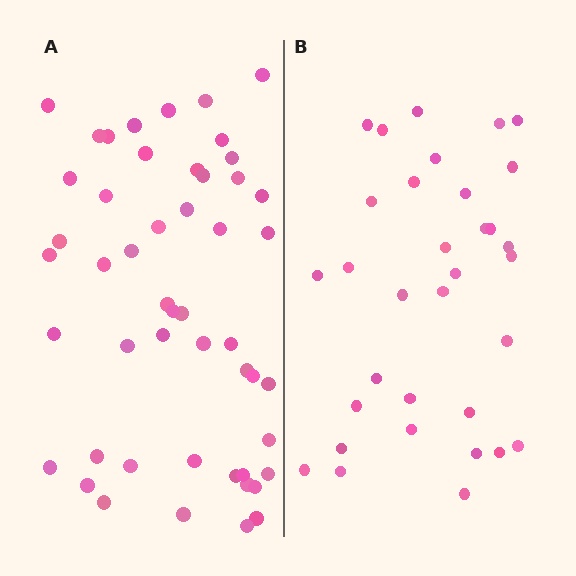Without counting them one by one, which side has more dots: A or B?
Region A (the left region) has more dots.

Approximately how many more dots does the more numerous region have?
Region A has approximately 15 more dots than region B.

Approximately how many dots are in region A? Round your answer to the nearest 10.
About 50 dots.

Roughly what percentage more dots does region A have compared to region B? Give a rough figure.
About 50% more.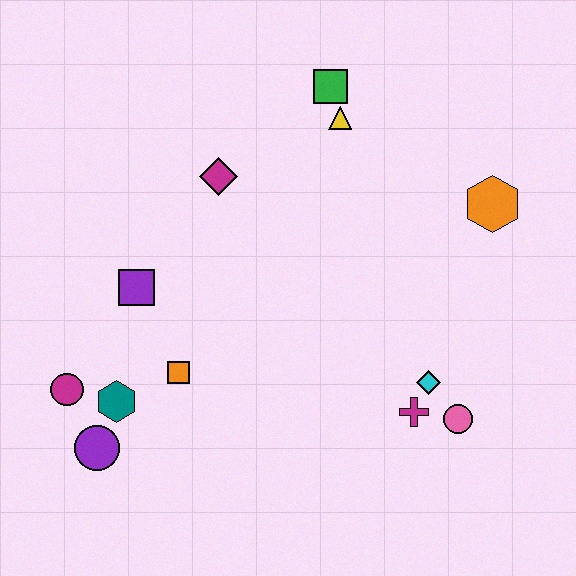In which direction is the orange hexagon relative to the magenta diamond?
The orange hexagon is to the right of the magenta diamond.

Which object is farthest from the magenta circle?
The orange hexagon is farthest from the magenta circle.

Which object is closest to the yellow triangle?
The green square is closest to the yellow triangle.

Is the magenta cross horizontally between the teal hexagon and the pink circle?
Yes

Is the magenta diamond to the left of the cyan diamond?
Yes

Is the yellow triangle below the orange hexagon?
No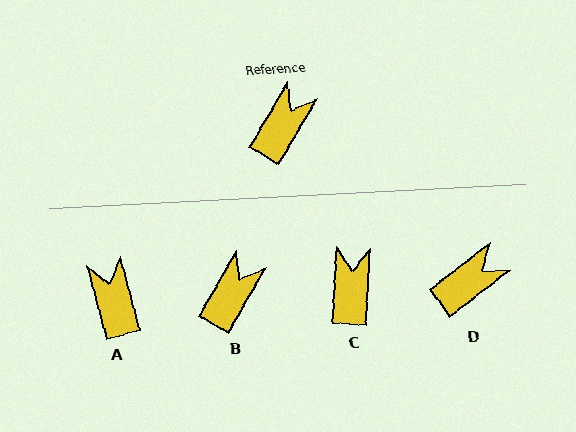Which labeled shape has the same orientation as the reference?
B.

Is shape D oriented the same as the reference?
No, it is off by about 22 degrees.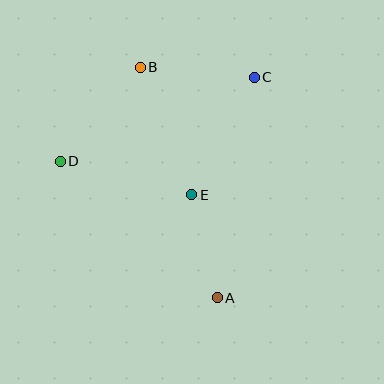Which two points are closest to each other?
Points A and E are closest to each other.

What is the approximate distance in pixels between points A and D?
The distance between A and D is approximately 208 pixels.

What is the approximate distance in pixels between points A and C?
The distance between A and C is approximately 224 pixels.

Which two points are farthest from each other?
Points A and B are farthest from each other.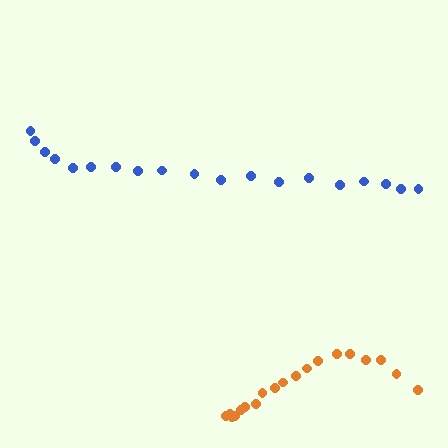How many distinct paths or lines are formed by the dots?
There are 2 distinct paths.